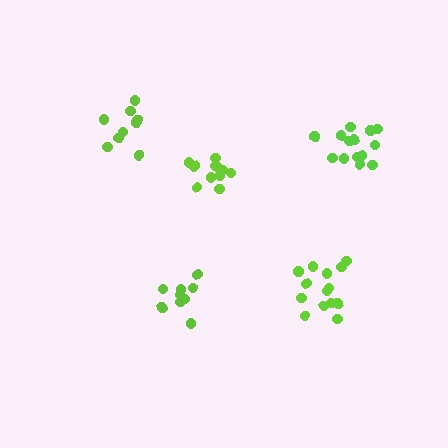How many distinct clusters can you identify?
There are 5 distinct clusters.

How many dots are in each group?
Group 1: 14 dots, Group 2: 9 dots, Group 3: 14 dots, Group 4: 9 dots, Group 5: 11 dots (57 total).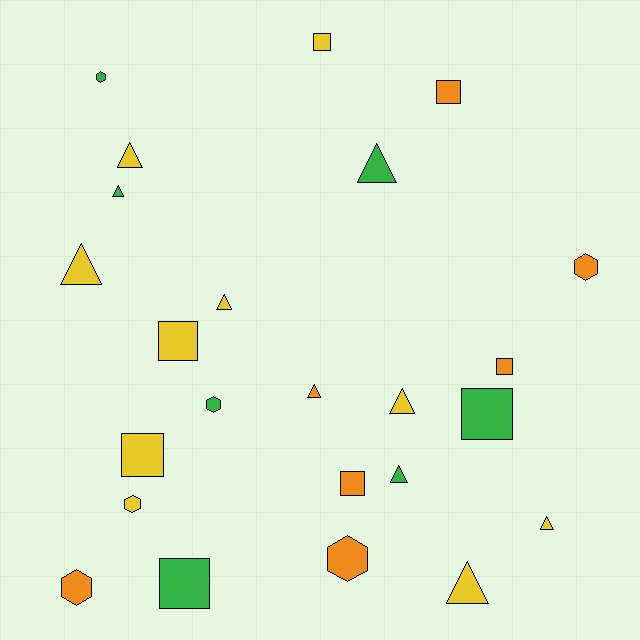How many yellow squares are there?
There are 3 yellow squares.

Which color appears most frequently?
Yellow, with 10 objects.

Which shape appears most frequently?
Triangle, with 10 objects.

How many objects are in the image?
There are 24 objects.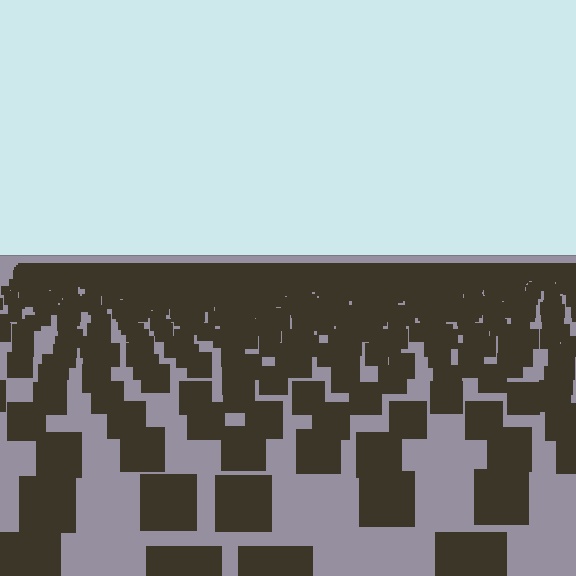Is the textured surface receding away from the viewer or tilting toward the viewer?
The surface is receding away from the viewer. Texture elements get smaller and denser toward the top.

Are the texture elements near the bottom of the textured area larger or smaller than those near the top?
Larger. Near the bottom, elements are closer to the viewer and appear at a bigger on-screen size.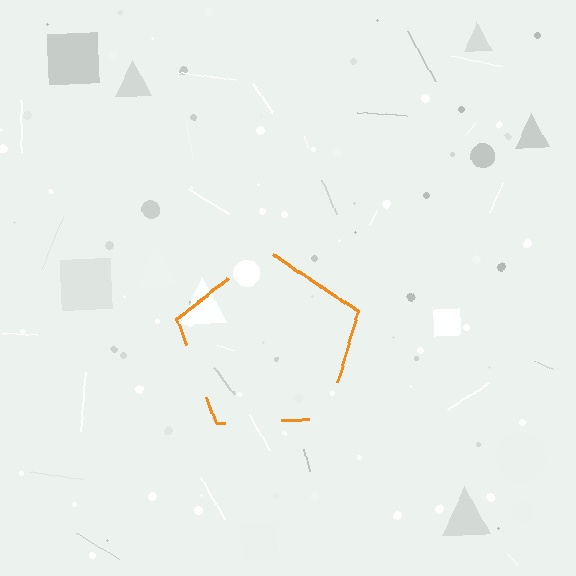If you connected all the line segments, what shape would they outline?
They would outline a pentagon.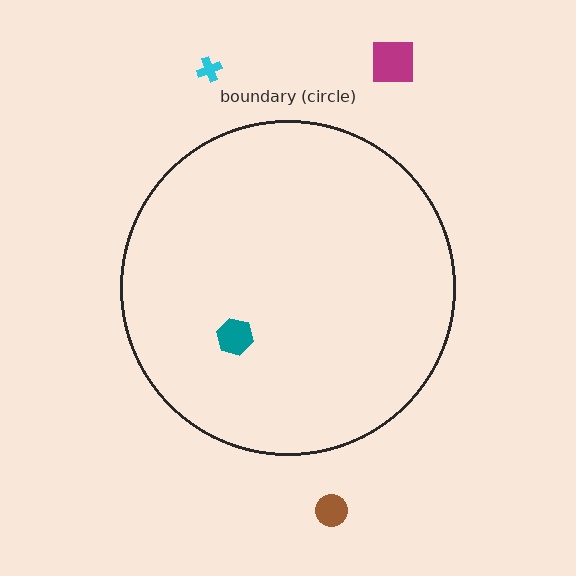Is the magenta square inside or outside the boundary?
Outside.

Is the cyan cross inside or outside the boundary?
Outside.